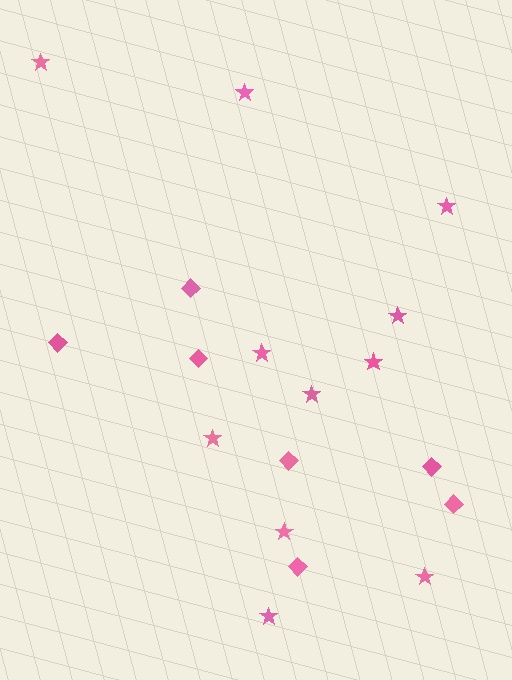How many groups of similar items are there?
There are 2 groups: one group of diamonds (7) and one group of stars (11).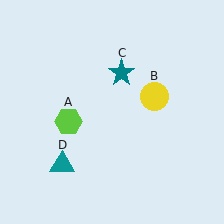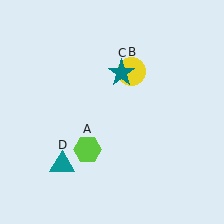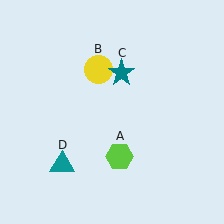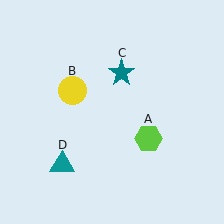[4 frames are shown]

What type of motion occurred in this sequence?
The lime hexagon (object A), yellow circle (object B) rotated counterclockwise around the center of the scene.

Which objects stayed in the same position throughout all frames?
Teal star (object C) and teal triangle (object D) remained stationary.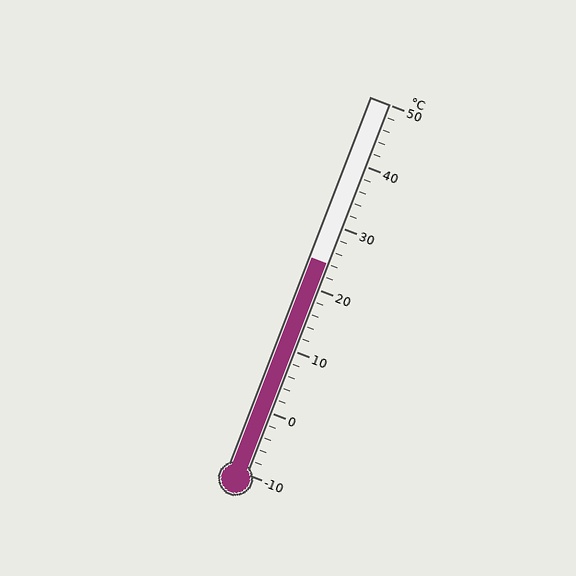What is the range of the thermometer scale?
The thermometer scale ranges from -10°C to 50°C.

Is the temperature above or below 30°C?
The temperature is below 30°C.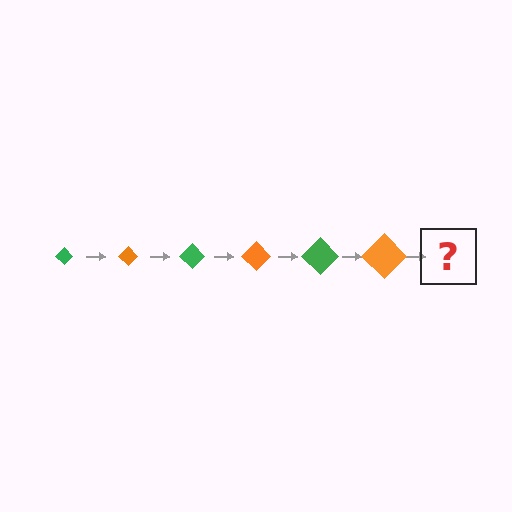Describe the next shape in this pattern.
It should be a green diamond, larger than the previous one.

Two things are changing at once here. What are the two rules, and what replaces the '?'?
The two rules are that the diamond grows larger each step and the color cycles through green and orange. The '?' should be a green diamond, larger than the previous one.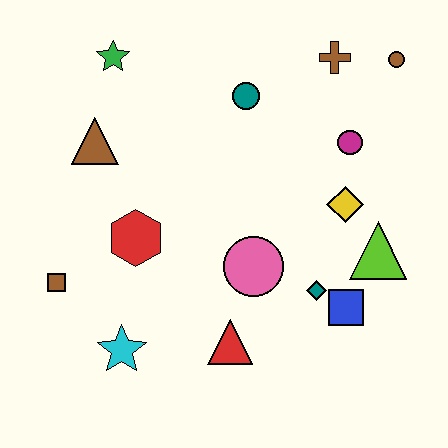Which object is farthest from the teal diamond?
The green star is farthest from the teal diamond.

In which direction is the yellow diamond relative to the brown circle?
The yellow diamond is below the brown circle.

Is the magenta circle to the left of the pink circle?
No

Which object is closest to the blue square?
The teal diamond is closest to the blue square.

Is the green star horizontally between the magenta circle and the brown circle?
No